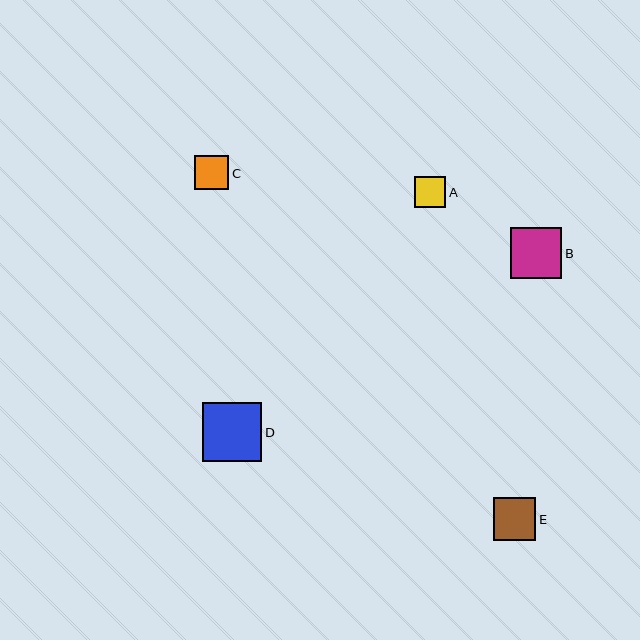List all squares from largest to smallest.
From largest to smallest: D, B, E, C, A.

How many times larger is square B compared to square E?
Square B is approximately 1.2 times the size of square E.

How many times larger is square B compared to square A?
Square B is approximately 1.6 times the size of square A.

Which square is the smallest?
Square A is the smallest with a size of approximately 31 pixels.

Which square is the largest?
Square D is the largest with a size of approximately 59 pixels.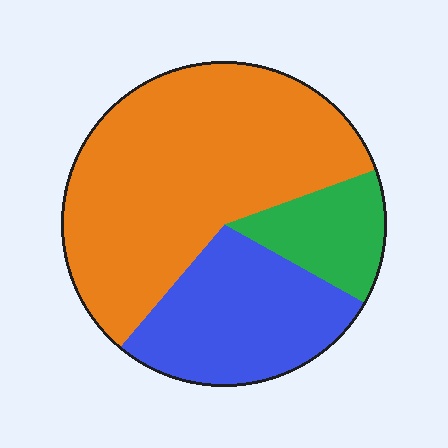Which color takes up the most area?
Orange, at roughly 60%.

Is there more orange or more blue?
Orange.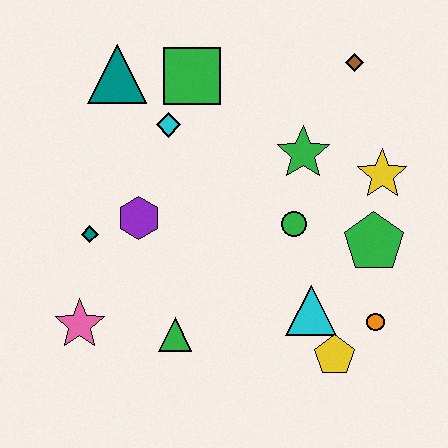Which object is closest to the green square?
The cyan diamond is closest to the green square.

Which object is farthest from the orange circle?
The teal triangle is farthest from the orange circle.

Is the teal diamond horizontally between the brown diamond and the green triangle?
No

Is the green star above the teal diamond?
Yes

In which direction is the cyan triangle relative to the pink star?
The cyan triangle is to the right of the pink star.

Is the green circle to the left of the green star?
Yes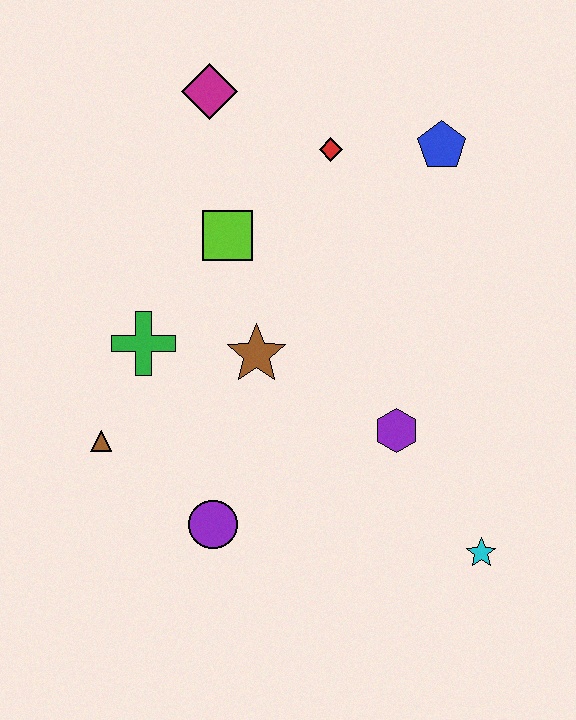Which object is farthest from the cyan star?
The magenta diamond is farthest from the cyan star.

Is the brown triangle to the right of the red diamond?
No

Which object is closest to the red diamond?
The blue pentagon is closest to the red diamond.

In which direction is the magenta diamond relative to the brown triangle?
The magenta diamond is above the brown triangle.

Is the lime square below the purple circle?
No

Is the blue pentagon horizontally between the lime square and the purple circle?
No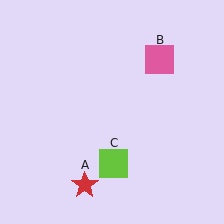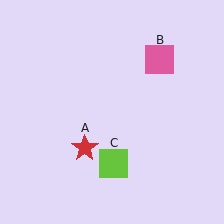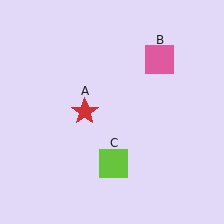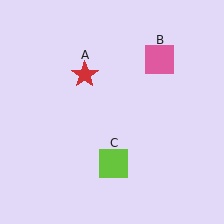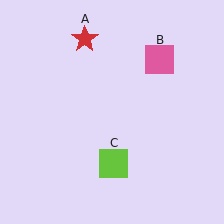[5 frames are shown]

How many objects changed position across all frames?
1 object changed position: red star (object A).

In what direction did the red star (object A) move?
The red star (object A) moved up.